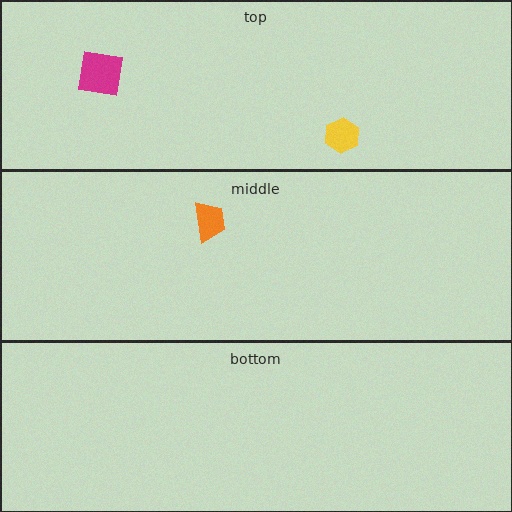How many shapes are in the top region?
2.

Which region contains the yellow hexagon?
The top region.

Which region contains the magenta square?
The top region.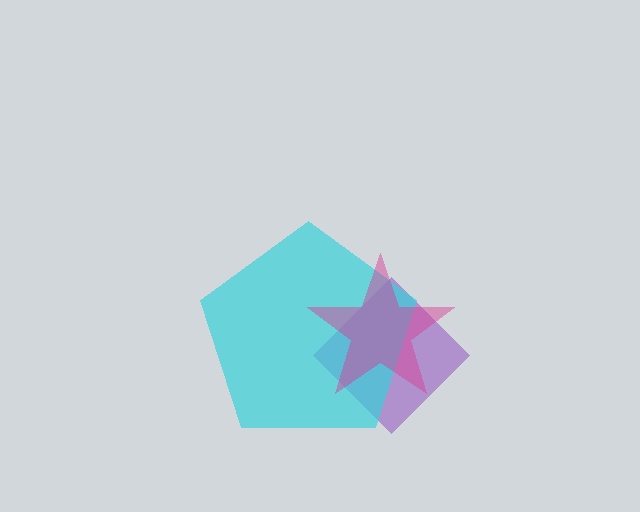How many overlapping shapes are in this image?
There are 3 overlapping shapes in the image.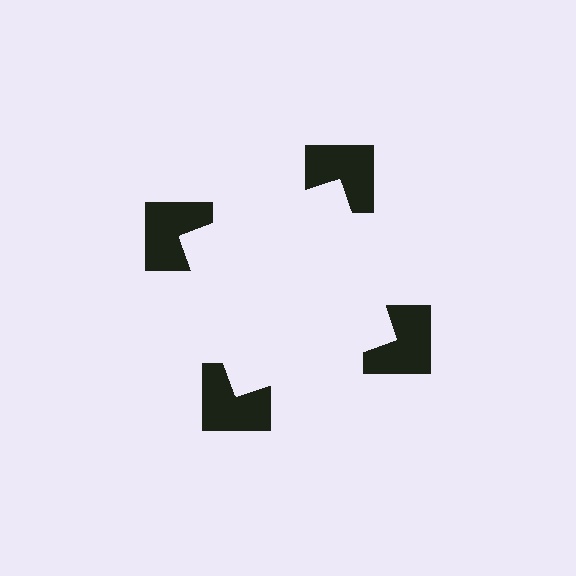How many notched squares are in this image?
There are 4 — one at each vertex of the illusory square.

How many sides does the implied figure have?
4 sides.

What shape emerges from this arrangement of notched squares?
An illusory square — its edges are inferred from the aligned wedge cuts in the notched squares, not physically drawn.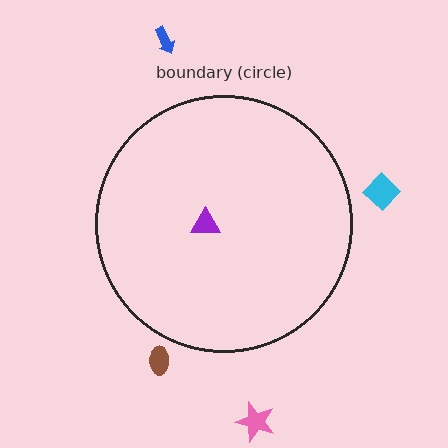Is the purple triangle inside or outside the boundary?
Inside.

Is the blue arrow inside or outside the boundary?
Outside.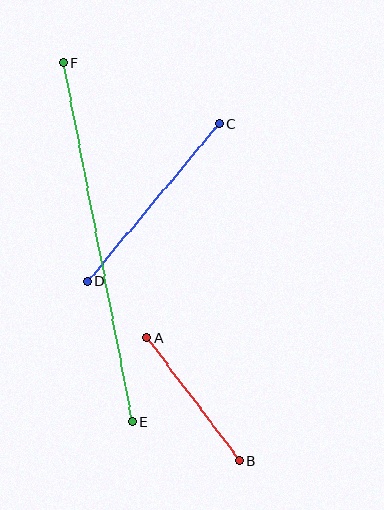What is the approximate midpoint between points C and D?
The midpoint is at approximately (153, 202) pixels.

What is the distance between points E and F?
The distance is approximately 365 pixels.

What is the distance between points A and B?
The distance is approximately 154 pixels.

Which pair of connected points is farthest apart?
Points E and F are farthest apart.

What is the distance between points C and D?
The distance is approximately 205 pixels.